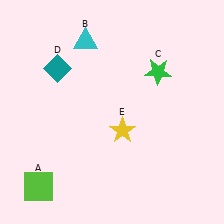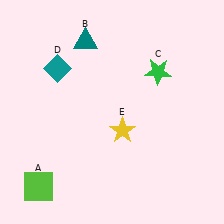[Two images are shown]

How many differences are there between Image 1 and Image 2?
There is 1 difference between the two images.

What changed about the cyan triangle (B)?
In Image 1, B is cyan. In Image 2, it changed to teal.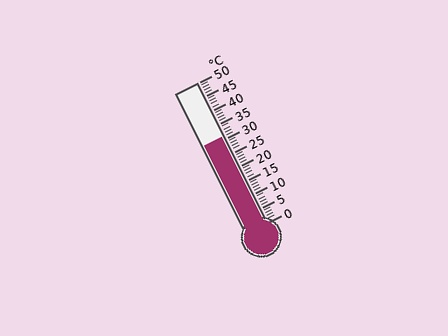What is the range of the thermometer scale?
The thermometer scale ranges from 0°C to 50°C.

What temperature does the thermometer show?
The thermometer shows approximately 31°C.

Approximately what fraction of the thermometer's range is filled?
The thermometer is filled to approximately 60% of its range.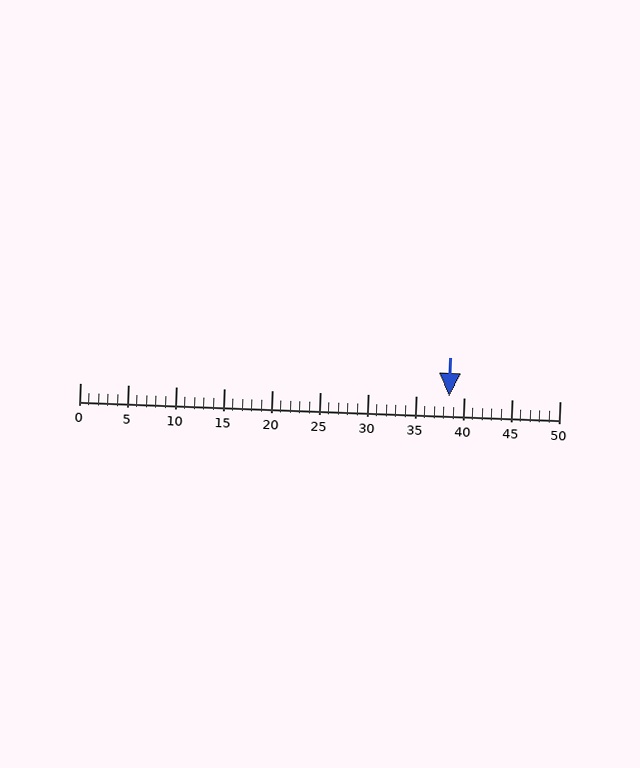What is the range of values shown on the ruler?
The ruler shows values from 0 to 50.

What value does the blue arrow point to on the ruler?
The blue arrow points to approximately 38.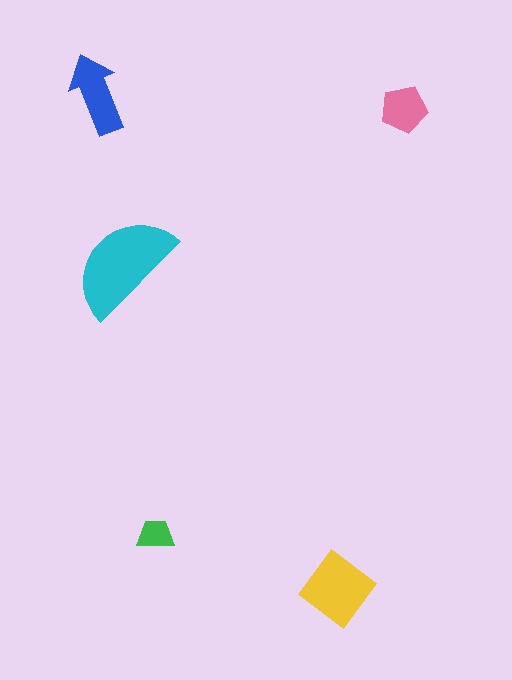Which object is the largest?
The cyan semicircle.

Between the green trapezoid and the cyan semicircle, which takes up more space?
The cyan semicircle.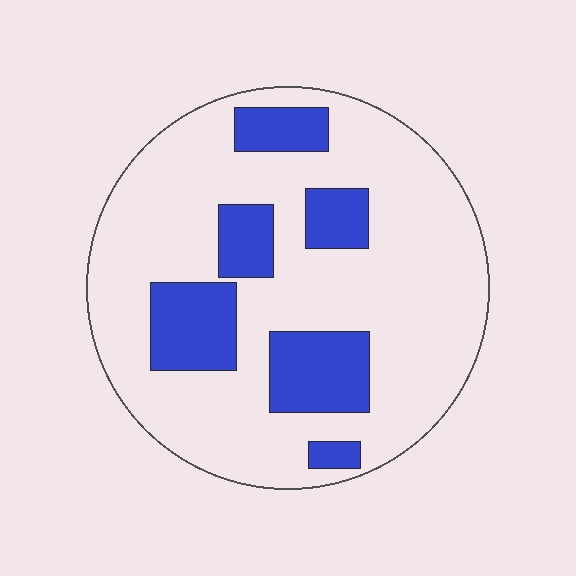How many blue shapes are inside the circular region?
6.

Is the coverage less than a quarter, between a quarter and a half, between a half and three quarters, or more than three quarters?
Less than a quarter.